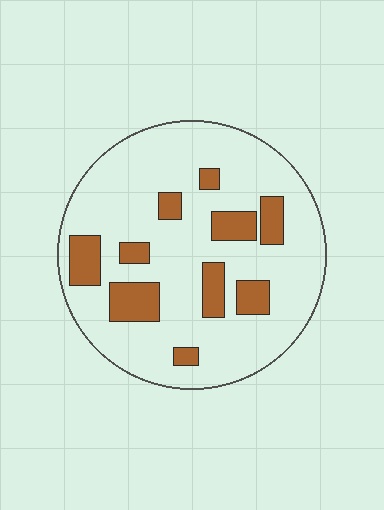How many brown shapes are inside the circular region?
10.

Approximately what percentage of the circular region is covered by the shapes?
Approximately 20%.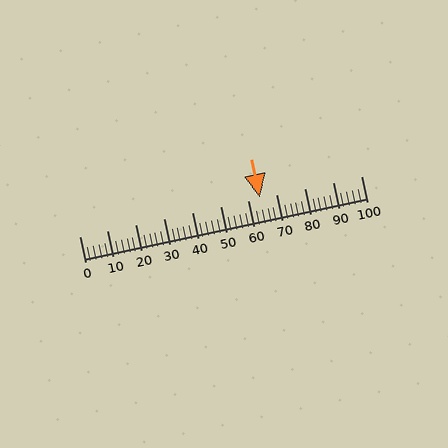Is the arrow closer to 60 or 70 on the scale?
The arrow is closer to 60.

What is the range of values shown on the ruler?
The ruler shows values from 0 to 100.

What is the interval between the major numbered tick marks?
The major tick marks are spaced 10 units apart.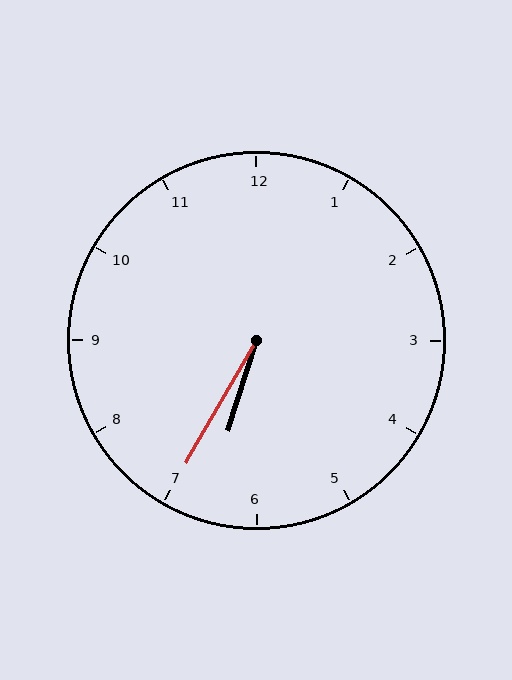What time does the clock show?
6:35.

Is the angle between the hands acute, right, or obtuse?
It is acute.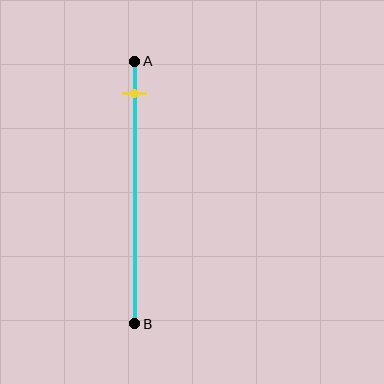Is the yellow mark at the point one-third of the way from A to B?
No, the mark is at about 10% from A, not at the 33% one-third point.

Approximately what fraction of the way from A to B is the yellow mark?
The yellow mark is approximately 10% of the way from A to B.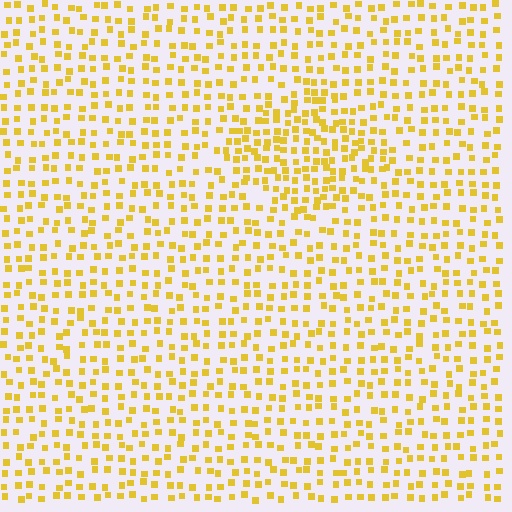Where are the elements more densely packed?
The elements are more densely packed inside the diamond boundary.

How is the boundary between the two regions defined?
The boundary is defined by a change in element density (approximately 1.7x ratio). All elements are the same color, size, and shape.